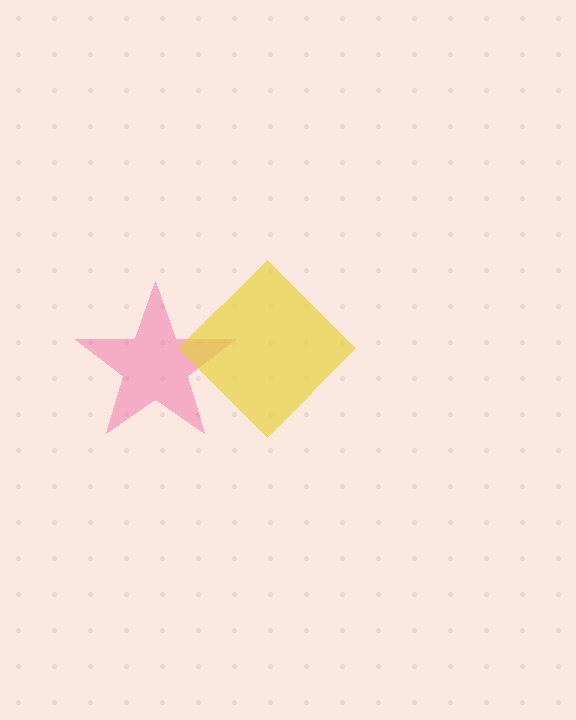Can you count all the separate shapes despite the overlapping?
Yes, there are 2 separate shapes.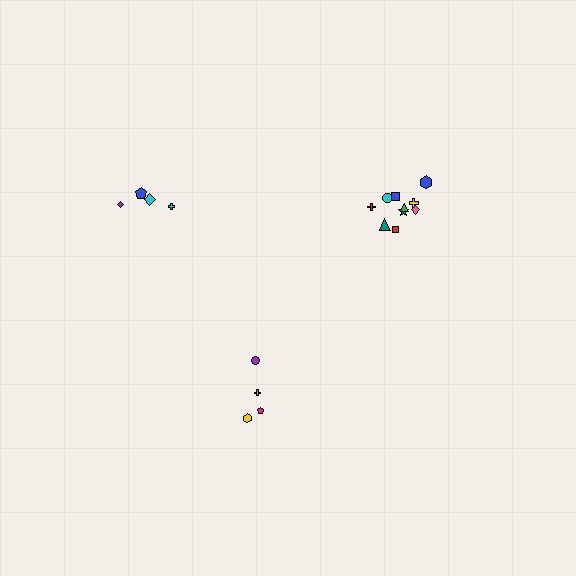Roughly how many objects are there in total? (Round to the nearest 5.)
Roughly 20 objects in total.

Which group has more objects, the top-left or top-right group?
The top-right group.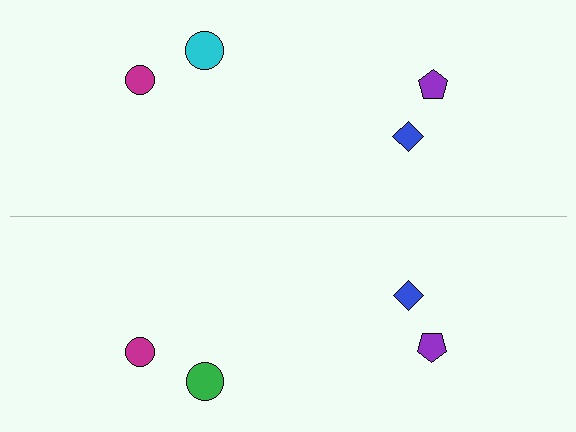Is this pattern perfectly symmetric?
No, the pattern is not perfectly symmetric. The green circle on the bottom side breaks the symmetry — its mirror counterpart is cyan.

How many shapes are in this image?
There are 8 shapes in this image.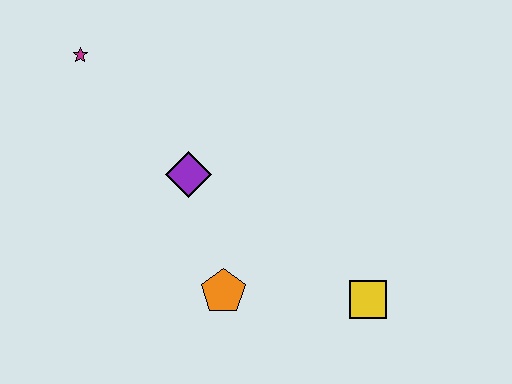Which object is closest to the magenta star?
The purple diamond is closest to the magenta star.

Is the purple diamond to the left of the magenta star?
No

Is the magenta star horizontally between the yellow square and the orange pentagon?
No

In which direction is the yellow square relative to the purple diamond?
The yellow square is to the right of the purple diamond.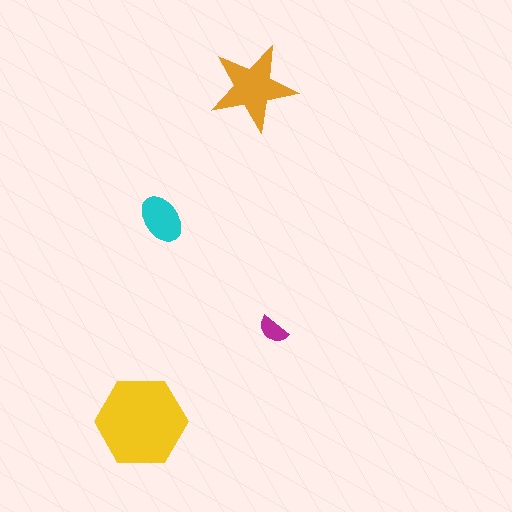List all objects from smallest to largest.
The magenta semicircle, the cyan ellipse, the orange star, the yellow hexagon.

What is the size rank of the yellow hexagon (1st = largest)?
1st.